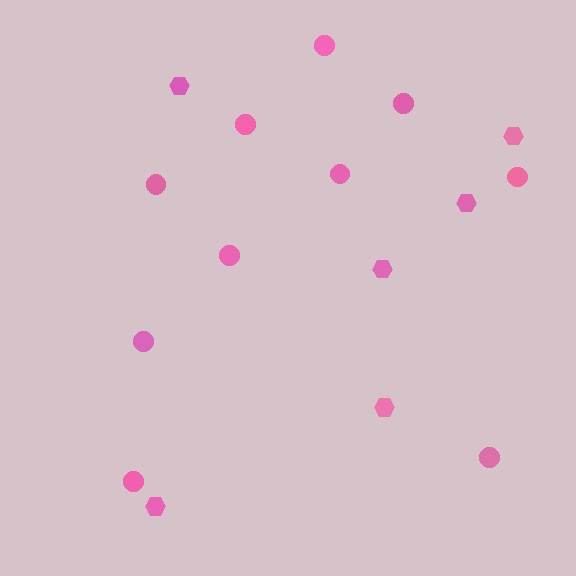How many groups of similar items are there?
There are 2 groups: one group of circles (10) and one group of hexagons (6).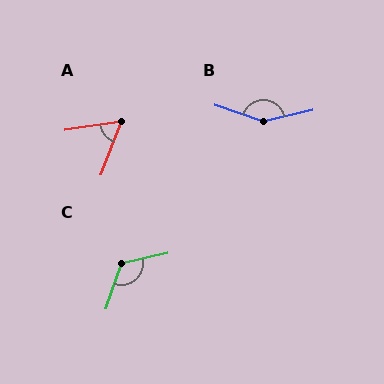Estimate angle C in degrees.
Approximately 121 degrees.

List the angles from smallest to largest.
A (61°), C (121°), B (148°).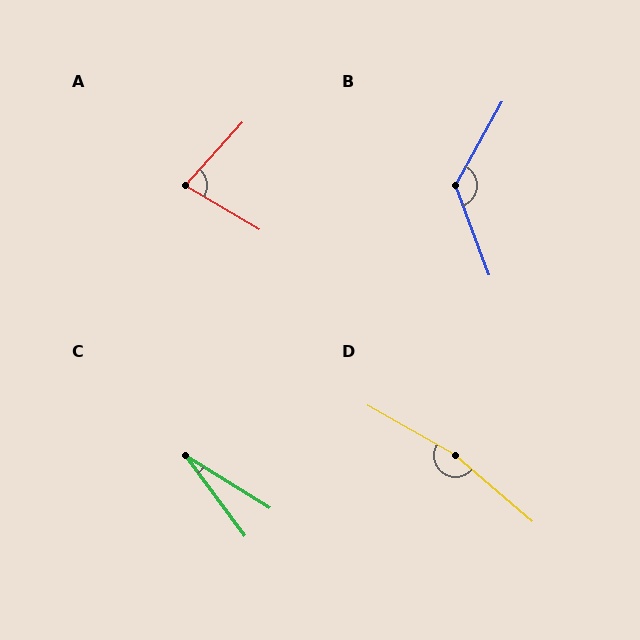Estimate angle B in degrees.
Approximately 130 degrees.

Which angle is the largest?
D, at approximately 169 degrees.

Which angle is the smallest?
C, at approximately 22 degrees.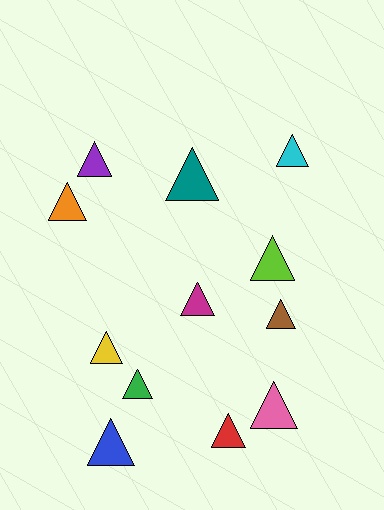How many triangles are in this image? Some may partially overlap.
There are 12 triangles.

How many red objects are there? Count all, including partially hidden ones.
There is 1 red object.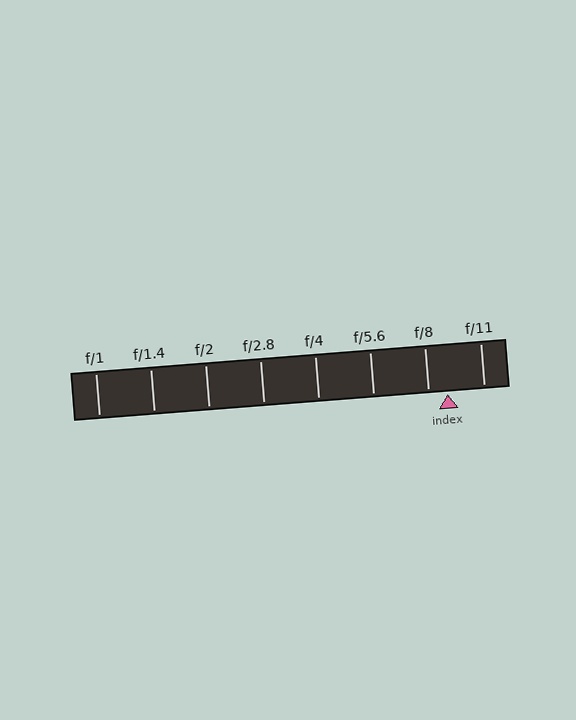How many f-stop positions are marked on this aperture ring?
There are 8 f-stop positions marked.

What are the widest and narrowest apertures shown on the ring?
The widest aperture shown is f/1 and the narrowest is f/11.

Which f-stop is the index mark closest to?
The index mark is closest to f/8.